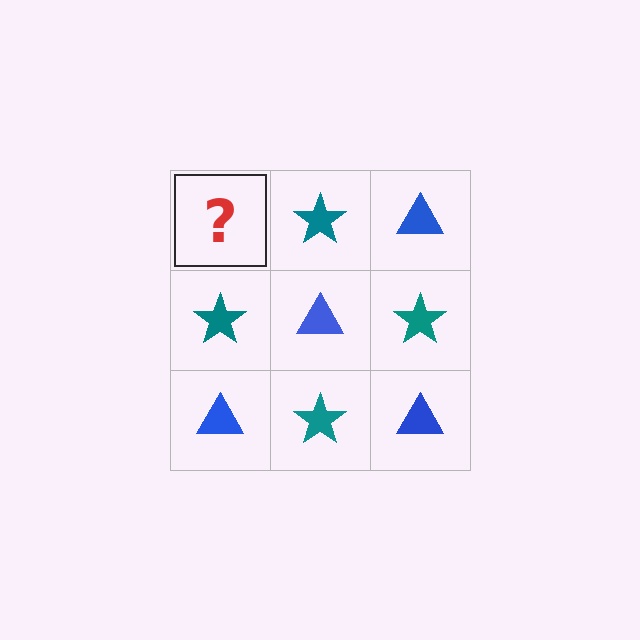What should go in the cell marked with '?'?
The missing cell should contain a blue triangle.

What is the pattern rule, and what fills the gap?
The rule is that it alternates blue triangle and teal star in a checkerboard pattern. The gap should be filled with a blue triangle.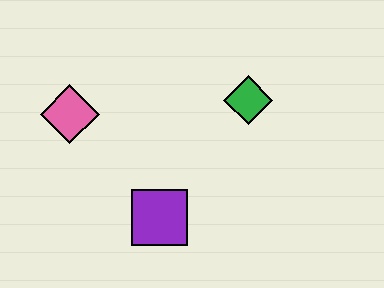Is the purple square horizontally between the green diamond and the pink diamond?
Yes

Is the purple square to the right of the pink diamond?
Yes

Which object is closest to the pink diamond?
The purple square is closest to the pink diamond.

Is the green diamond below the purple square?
No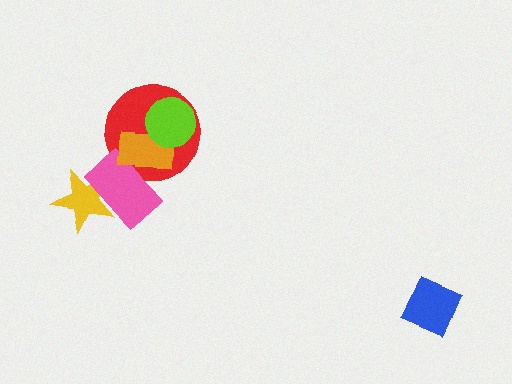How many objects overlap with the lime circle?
2 objects overlap with the lime circle.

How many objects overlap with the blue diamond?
0 objects overlap with the blue diamond.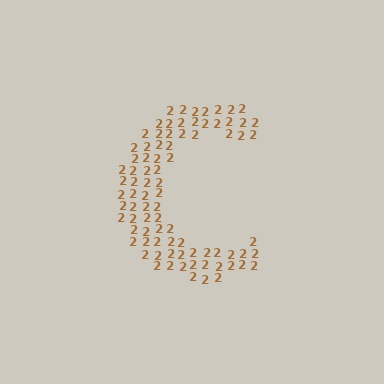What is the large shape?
The large shape is the letter C.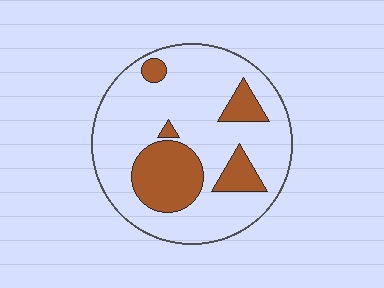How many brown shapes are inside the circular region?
5.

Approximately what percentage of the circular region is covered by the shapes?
Approximately 25%.